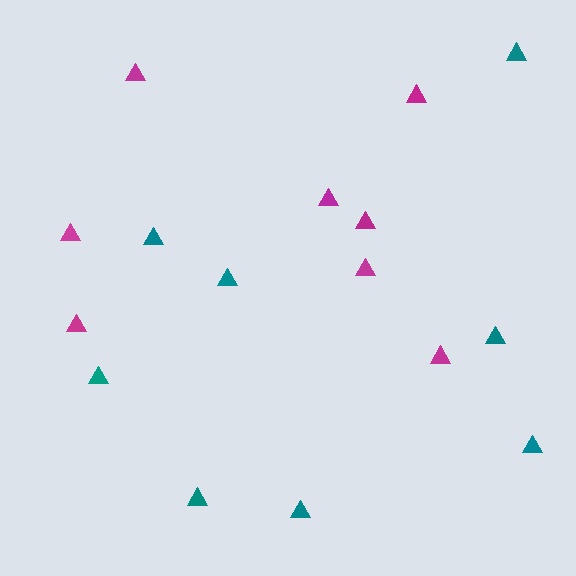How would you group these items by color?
There are 2 groups: one group of magenta triangles (8) and one group of teal triangles (8).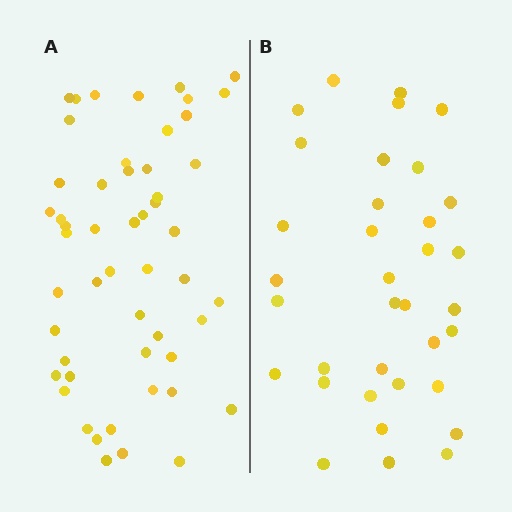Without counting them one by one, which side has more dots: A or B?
Region A (the left region) has more dots.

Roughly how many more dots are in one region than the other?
Region A has approximately 15 more dots than region B.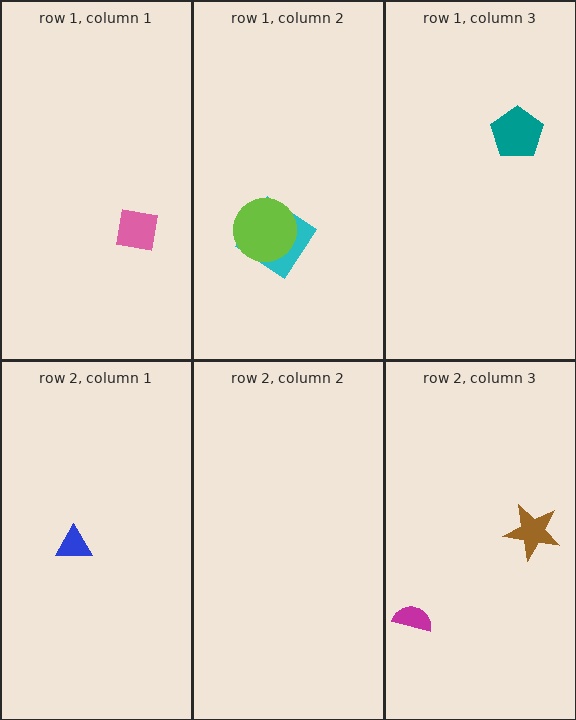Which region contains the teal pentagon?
The row 1, column 3 region.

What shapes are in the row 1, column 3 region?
The teal pentagon.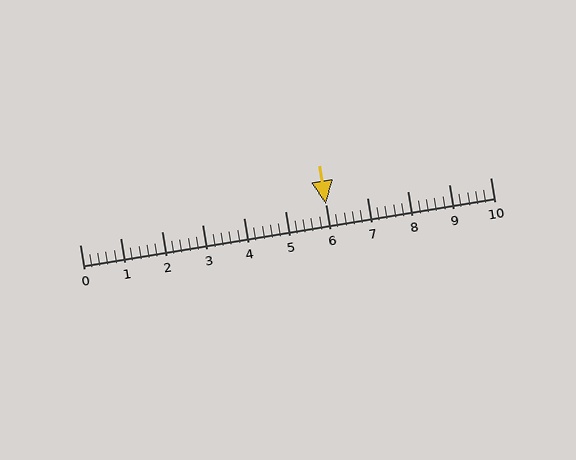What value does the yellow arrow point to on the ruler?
The yellow arrow points to approximately 6.0.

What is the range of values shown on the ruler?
The ruler shows values from 0 to 10.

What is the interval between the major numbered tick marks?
The major tick marks are spaced 1 units apart.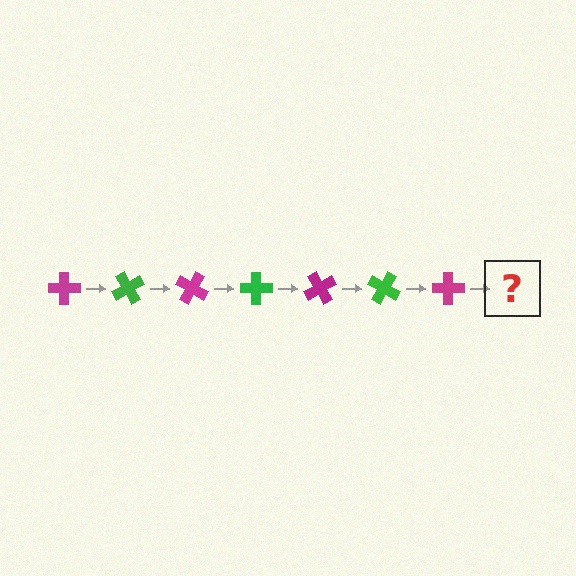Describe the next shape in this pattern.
It should be a green cross, rotated 420 degrees from the start.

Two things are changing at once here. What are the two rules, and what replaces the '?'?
The two rules are that it rotates 60 degrees each step and the color cycles through magenta and green. The '?' should be a green cross, rotated 420 degrees from the start.